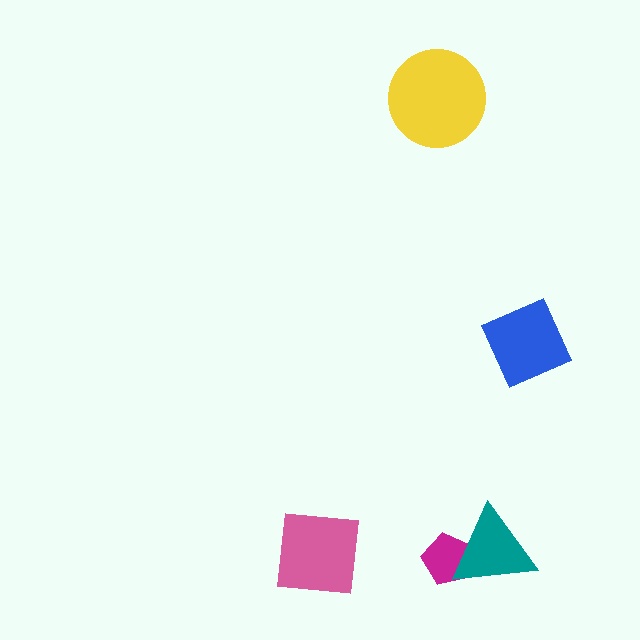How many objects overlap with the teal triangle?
1 object overlaps with the teal triangle.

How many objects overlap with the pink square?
0 objects overlap with the pink square.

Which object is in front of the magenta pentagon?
The teal triangle is in front of the magenta pentagon.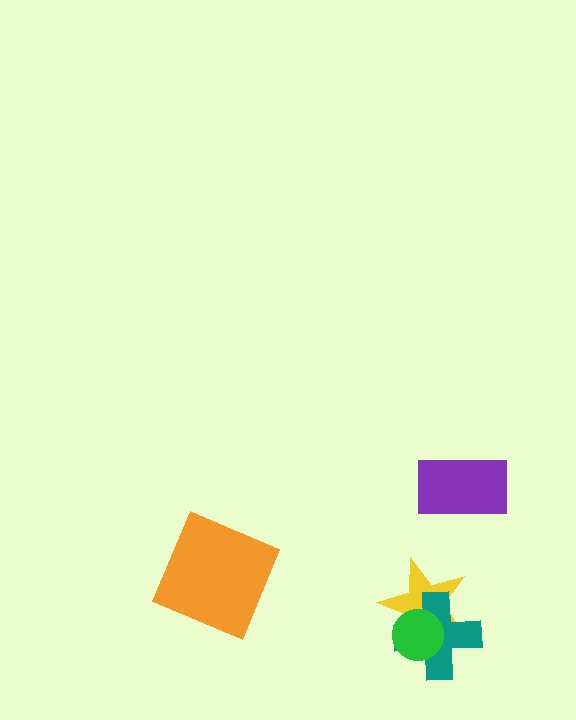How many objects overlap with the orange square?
0 objects overlap with the orange square.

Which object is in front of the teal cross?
The green circle is in front of the teal cross.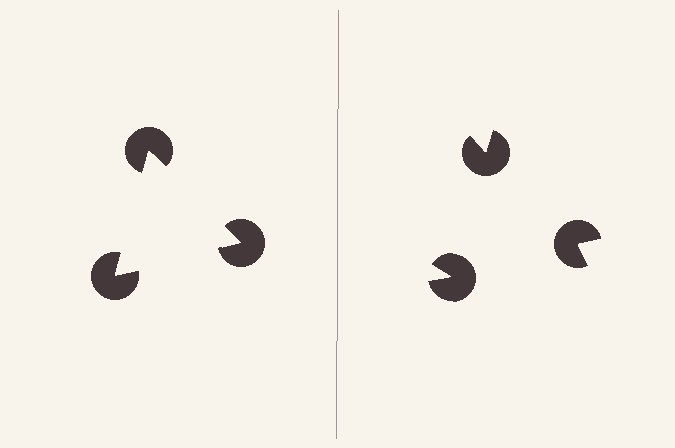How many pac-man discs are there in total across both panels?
6 — 3 on each side.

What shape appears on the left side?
An illusory triangle.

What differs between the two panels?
The pac-man discs are positioned identically on both sides; only the wedge orientations differ. On the left they align to a triangle; on the right they are misaligned.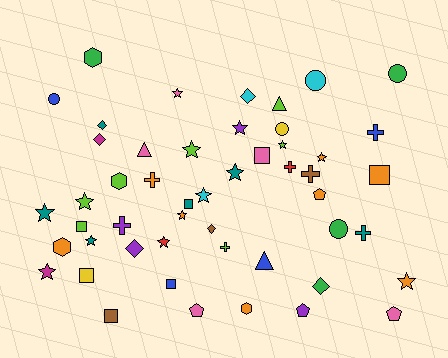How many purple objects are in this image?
There are 4 purple objects.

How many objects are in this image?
There are 50 objects.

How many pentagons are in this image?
There are 4 pentagons.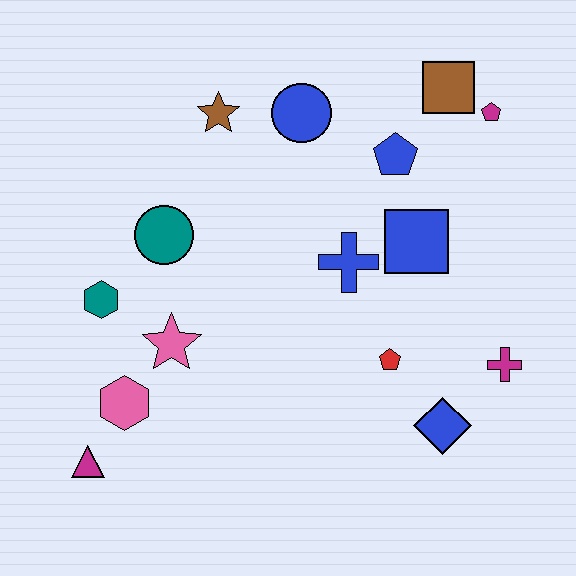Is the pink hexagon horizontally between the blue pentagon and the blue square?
No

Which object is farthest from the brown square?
The magenta triangle is farthest from the brown square.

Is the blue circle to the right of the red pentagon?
No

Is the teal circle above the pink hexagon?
Yes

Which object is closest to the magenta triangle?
The pink hexagon is closest to the magenta triangle.